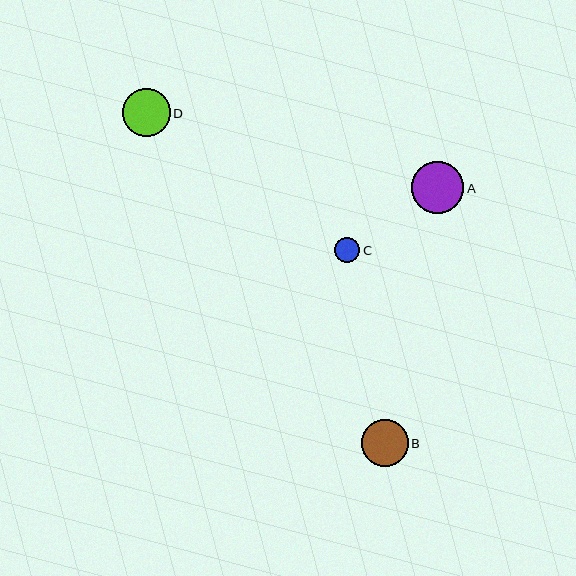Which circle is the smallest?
Circle C is the smallest with a size of approximately 25 pixels.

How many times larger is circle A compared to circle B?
Circle A is approximately 1.1 times the size of circle B.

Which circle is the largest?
Circle A is the largest with a size of approximately 52 pixels.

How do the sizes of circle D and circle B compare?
Circle D and circle B are approximately the same size.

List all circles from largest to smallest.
From largest to smallest: A, D, B, C.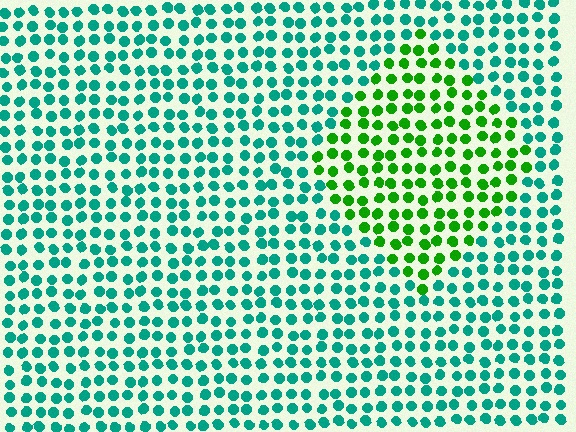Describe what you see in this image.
The image is filled with small teal elements in a uniform arrangement. A diamond-shaped region is visible where the elements are tinted to a slightly different hue, forming a subtle color boundary.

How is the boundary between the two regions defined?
The boundary is defined purely by a slight shift in hue (about 53 degrees). Spacing, size, and orientation are identical on both sides.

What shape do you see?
I see a diamond.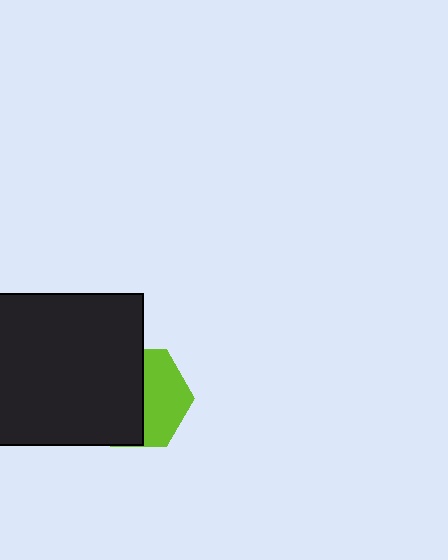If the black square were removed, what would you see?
You would see the complete lime hexagon.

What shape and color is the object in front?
The object in front is a black square.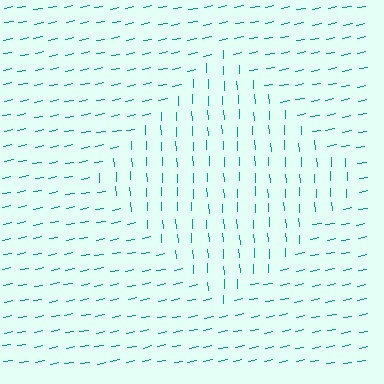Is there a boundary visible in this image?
Yes, there is a texture boundary formed by a change in line orientation.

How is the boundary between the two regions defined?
The boundary is defined purely by a change in line orientation (approximately 82 degrees difference). All lines are the same color and thickness.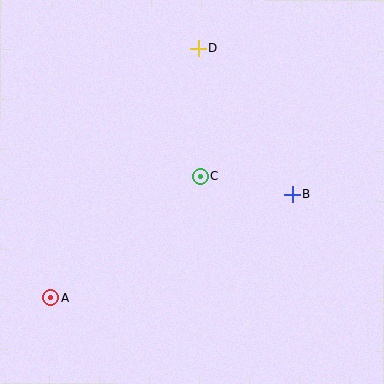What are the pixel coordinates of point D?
Point D is at (198, 48).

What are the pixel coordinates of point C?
Point C is at (200, 176).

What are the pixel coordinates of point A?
Point A is at (51, 298).